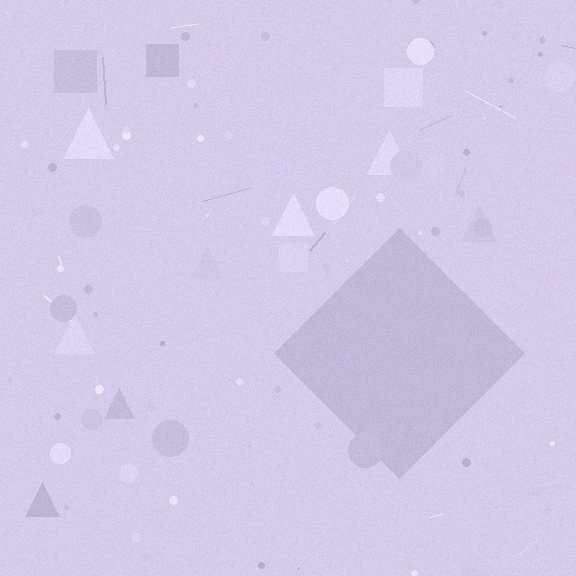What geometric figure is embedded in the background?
A diamond is embedded in the background.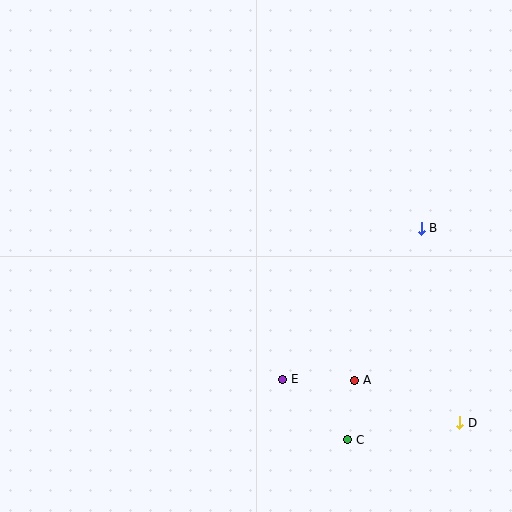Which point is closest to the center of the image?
Point E at (283, 379) is closest to the center.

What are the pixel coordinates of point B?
Point B is at (421, 228).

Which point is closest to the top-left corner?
Point E is closest to the top-left corner.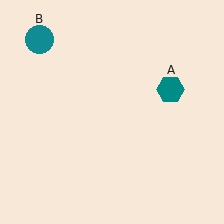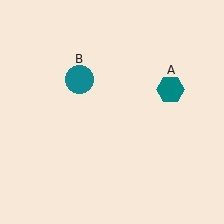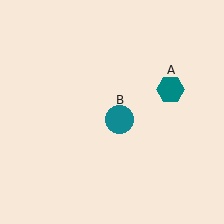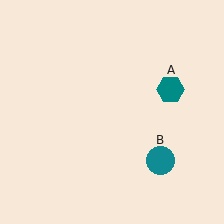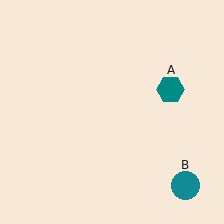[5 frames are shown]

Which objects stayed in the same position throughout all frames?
Teal hexagon (object A) remained stationary.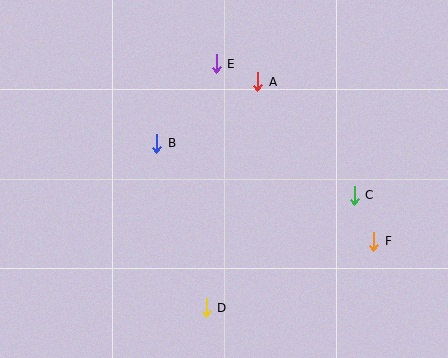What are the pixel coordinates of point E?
Point E is at (216, 64).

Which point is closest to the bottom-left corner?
Point D is closest to the bottom-left corner.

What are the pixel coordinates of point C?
Point C is at (354, 195).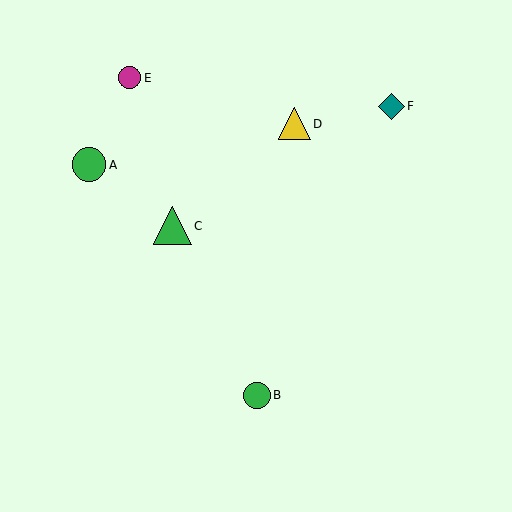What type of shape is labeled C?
Shape C is a green triangle.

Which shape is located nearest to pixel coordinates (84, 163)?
The green circle (labeled A) at (89, 165) is nearest to that location.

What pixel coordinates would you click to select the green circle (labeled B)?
Click at (257, 395) to select the green circle B.